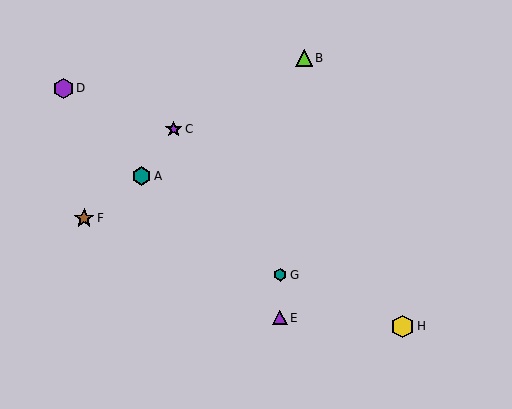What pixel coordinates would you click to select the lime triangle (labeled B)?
Click at (304, 58) to select the lime triangle B.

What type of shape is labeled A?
Shape A is a teal hexagon.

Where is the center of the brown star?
The center of the brown star is at (84, 218).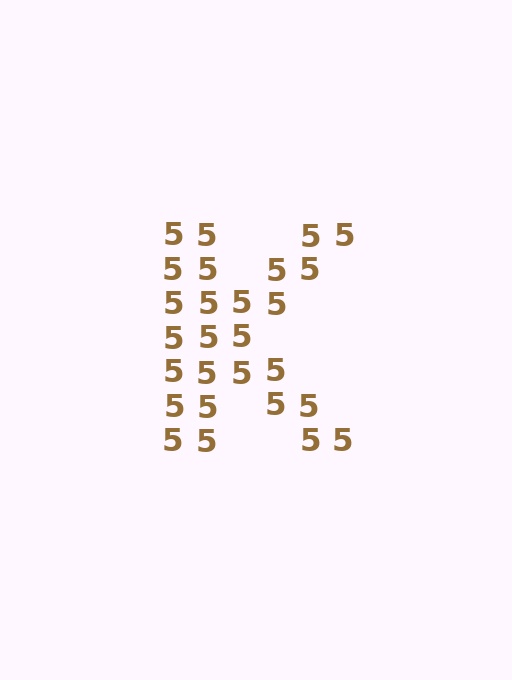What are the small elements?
The small elements are digit 5's.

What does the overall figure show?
The overall figure shows the letter K.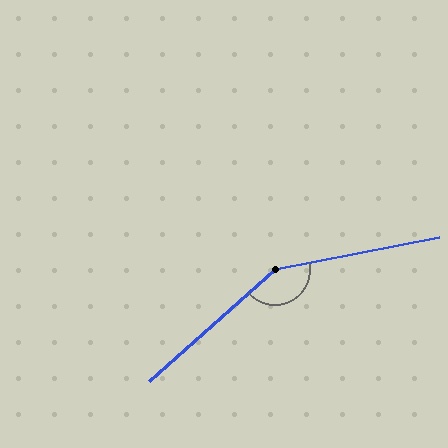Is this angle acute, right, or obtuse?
It is obtuse.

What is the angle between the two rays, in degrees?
Approximately 149 degrees.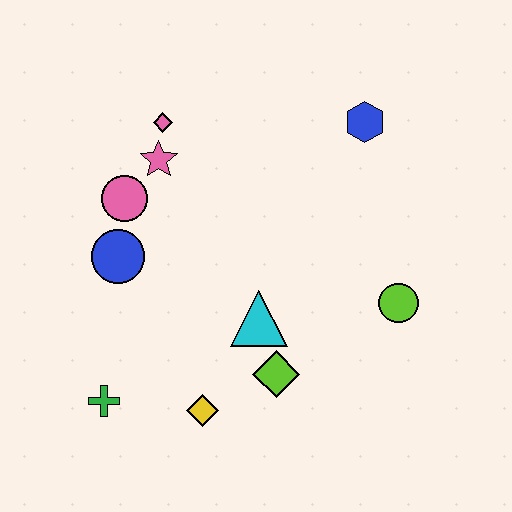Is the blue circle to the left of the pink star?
Yes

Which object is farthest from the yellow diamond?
The blue hexagon is farthest from the yellow diamond.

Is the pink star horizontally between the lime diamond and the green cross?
Yes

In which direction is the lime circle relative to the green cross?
The lime circle is to the right of the green cross.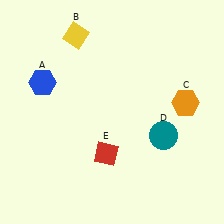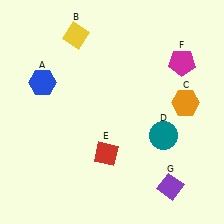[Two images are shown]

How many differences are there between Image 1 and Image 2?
There are 2 differences between the two images.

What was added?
A magenta pentagon (F), a purple diamond (G) were added in Image 2.